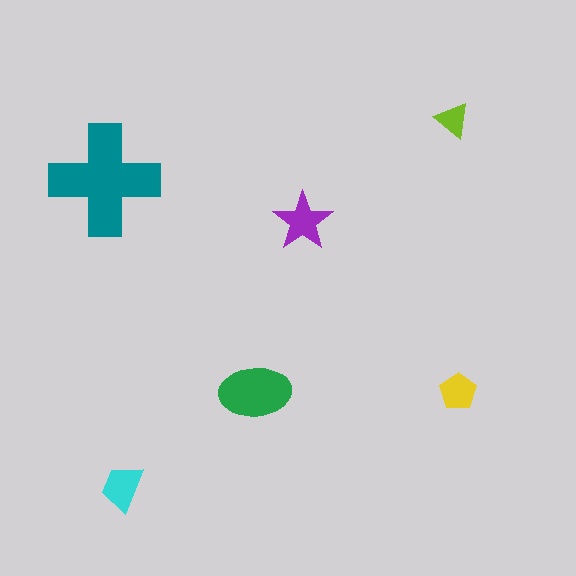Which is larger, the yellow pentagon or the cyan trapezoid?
The cyan trapezoid.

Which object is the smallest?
The lime triangle.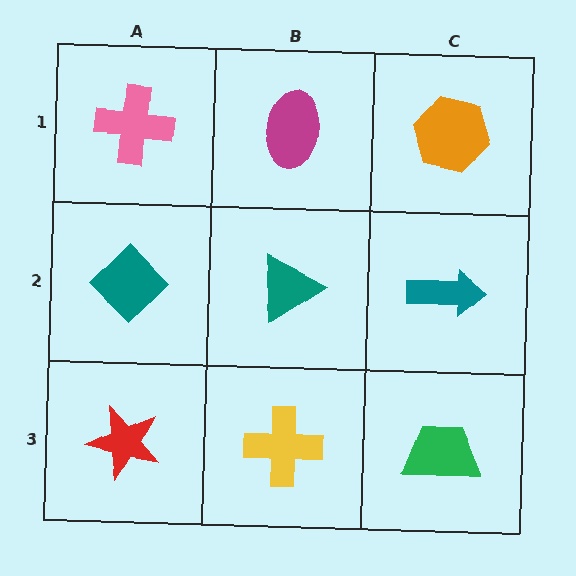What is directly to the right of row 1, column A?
A magenta ellipse.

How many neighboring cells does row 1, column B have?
3.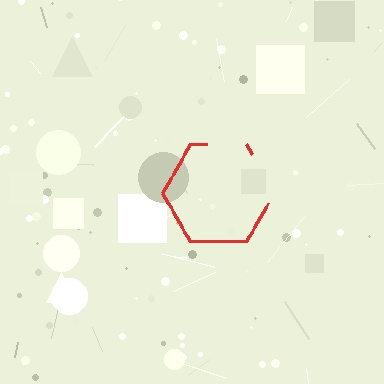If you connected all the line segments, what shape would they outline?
They would outline a hexagon.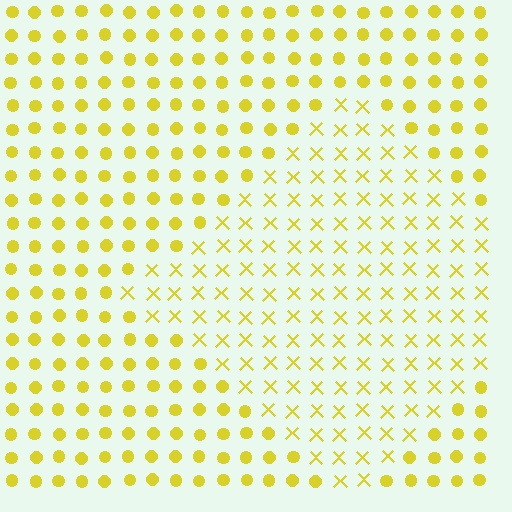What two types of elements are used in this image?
The image uses X marks inside the diamond region and circles outside it.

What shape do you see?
I see a diamond.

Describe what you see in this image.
The image is filled with small yellow elements arranged in a uniform grid. A diamond-shaped region contains X marks, while the surrounding area contains circles. The boundary is defined purely by the change in element shape.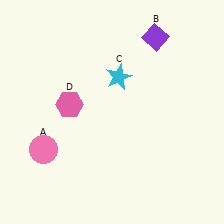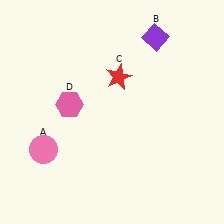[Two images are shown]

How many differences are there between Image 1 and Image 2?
There is 1 difference between the two images.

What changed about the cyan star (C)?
In Image 1, C is cyan. In Image 2, it changed to red.